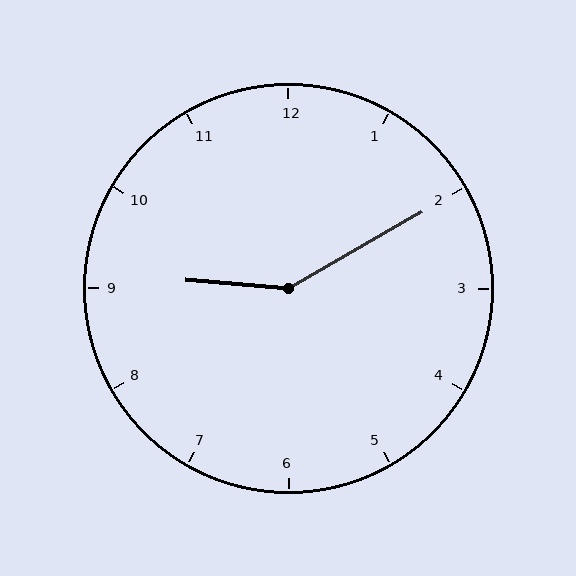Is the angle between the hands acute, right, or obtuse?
It is obtuse.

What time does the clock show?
9:10.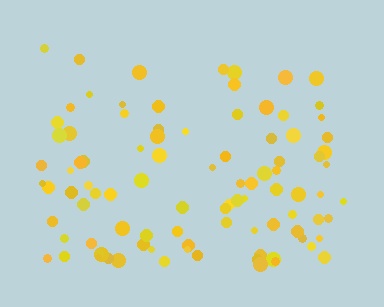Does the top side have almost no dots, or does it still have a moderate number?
Still a moderate number, just noticeably fewer than the bottom.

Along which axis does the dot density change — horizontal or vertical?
Vertical.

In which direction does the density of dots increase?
From top to bottom, with the bottom side densest.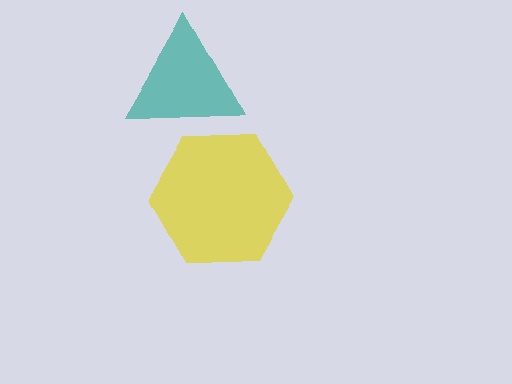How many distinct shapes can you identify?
There are 2 distinct shapes: a teal triangle, a yellow hexagon.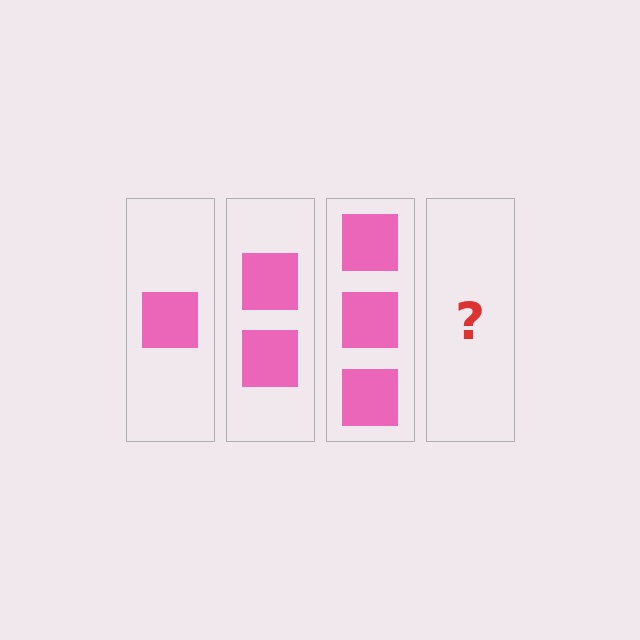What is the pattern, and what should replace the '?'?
The pattern is that each step adds one more square. The '?' should be 4 squares.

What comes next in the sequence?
The next element should be 4 squares.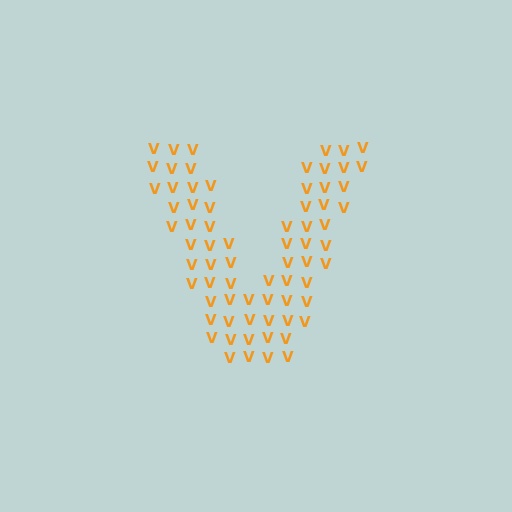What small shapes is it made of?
It is made of small letter V's.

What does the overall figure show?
The overall figure shows the letter V.